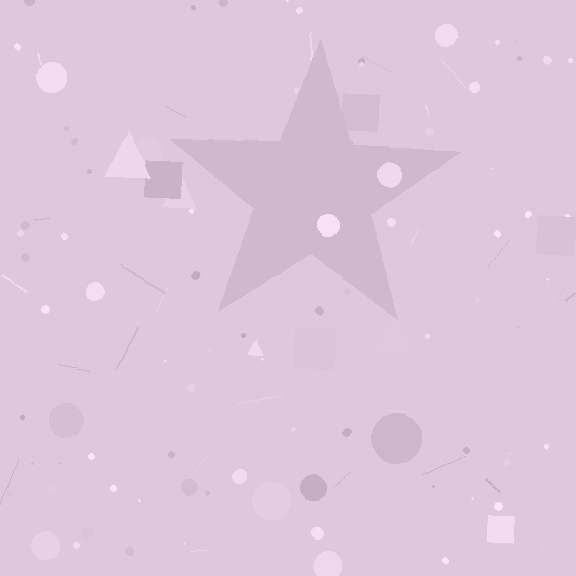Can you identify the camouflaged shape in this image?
The camouflaged shape is a star.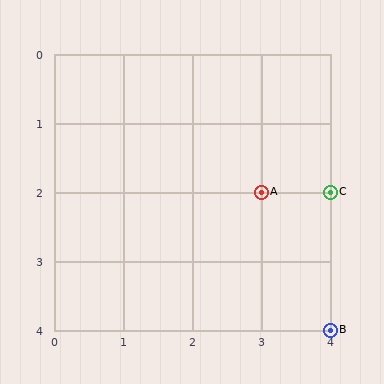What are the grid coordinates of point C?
Point C is at grid coordinates (4, 2).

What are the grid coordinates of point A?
Point A is at grid coordinates (3, 2).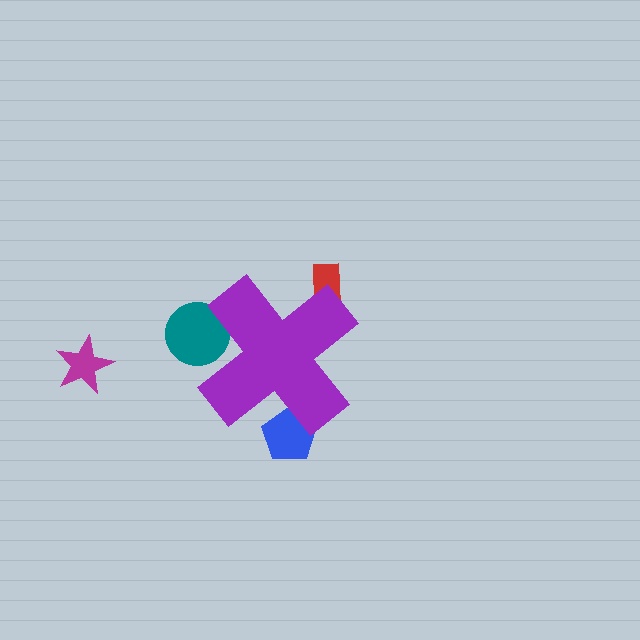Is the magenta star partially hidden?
No, the magenta star is fully visible.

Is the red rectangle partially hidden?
Yes, the red rectangle is partially hidden behind the purple cross.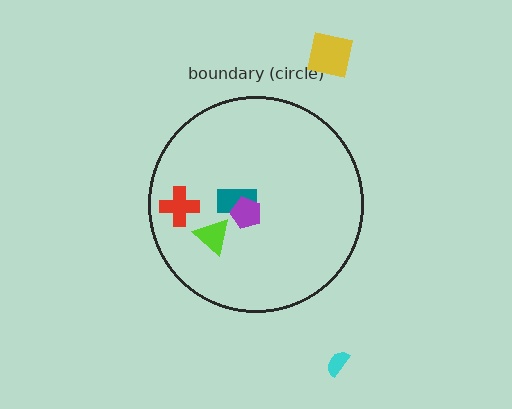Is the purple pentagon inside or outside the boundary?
Inside.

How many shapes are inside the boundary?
4 inside, 2 outside.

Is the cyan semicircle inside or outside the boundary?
Outside.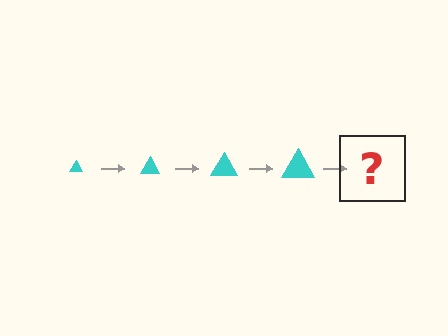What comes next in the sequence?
The next element should be a cyan triangle, larger than the previous one.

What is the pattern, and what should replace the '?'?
The pattern is that the triangle gets progressively larger each step. The '?' should be a cyan triangle, larger than the previous one.